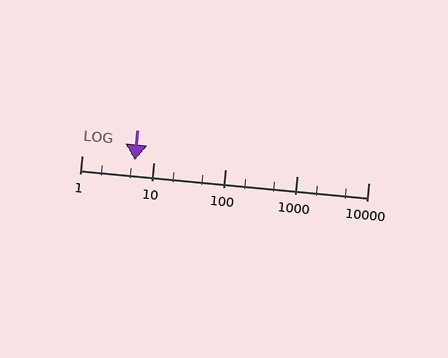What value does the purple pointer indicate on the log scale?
The pointer indicates approximately 5.6.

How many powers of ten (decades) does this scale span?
The scale spans 4 decades, from 1 to 10000.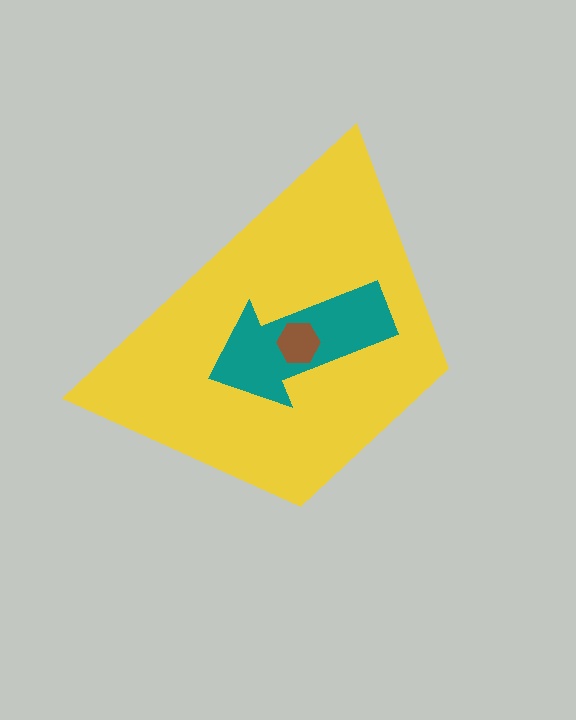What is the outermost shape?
The yellow trapezoid.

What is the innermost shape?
The brown hexagon.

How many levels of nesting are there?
3.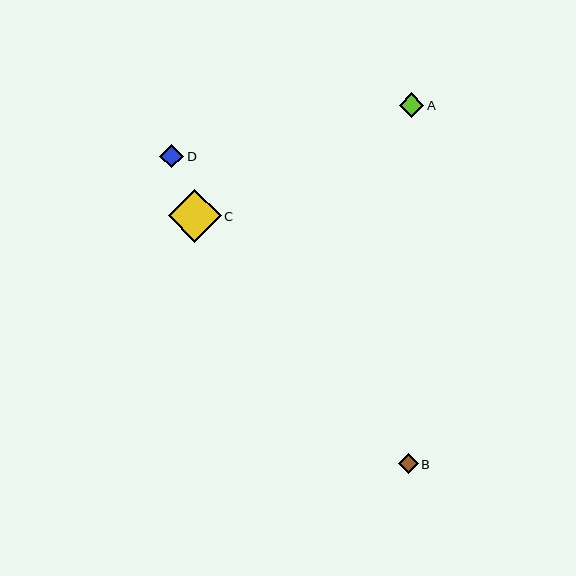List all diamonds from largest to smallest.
From largest to smallest: C, A, D, B.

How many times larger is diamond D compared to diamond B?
Diamond D is approximately 1.2 times the size of diamond B.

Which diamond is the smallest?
Diamond B is the smallest with a size of approximately 20 pixels.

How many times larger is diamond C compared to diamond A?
Diamond C is approximately 2.2 times the size of diamond A.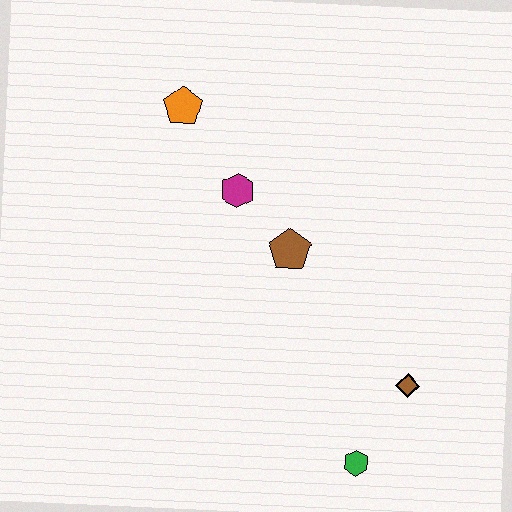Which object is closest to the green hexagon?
The brown diamond is closest to the green hexagon.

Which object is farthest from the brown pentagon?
The green hexagon is farthest from the brown pentagon.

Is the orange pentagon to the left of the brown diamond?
Yes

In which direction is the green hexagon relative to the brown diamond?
The green hexagon is below the brown diamond.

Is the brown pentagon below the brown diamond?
No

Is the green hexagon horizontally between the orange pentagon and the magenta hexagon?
No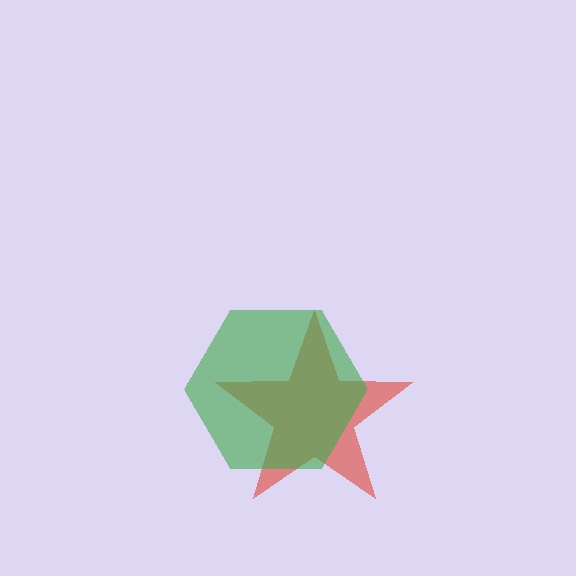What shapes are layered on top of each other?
The layered shapes are: a red star, a green hexagon.